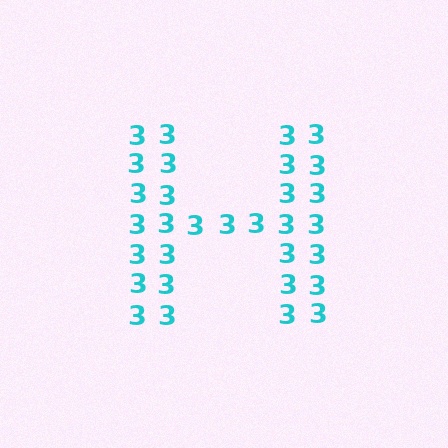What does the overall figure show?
The overall figure shows the letter H.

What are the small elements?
The small elements are digit 3's.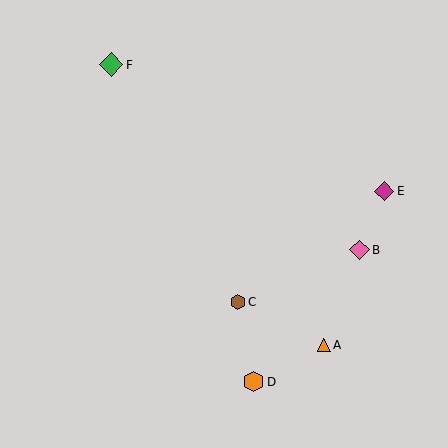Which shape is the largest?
The green diamond (labeled F) is the largest.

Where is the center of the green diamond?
The center of the green diamond is at (111, 65).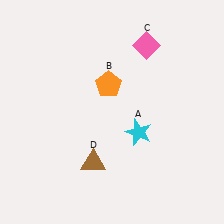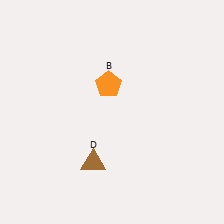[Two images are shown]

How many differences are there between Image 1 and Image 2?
There are 2 differences between the two images.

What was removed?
The pink diamond (C), the cyan star (A) were removed in Image 2.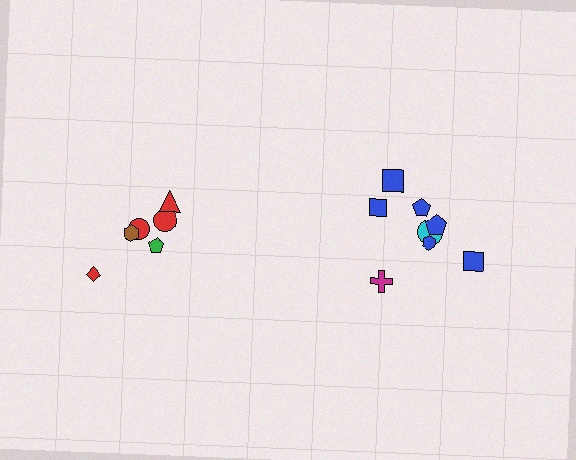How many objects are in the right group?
There are 8 objects.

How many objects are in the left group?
There are 6 objects.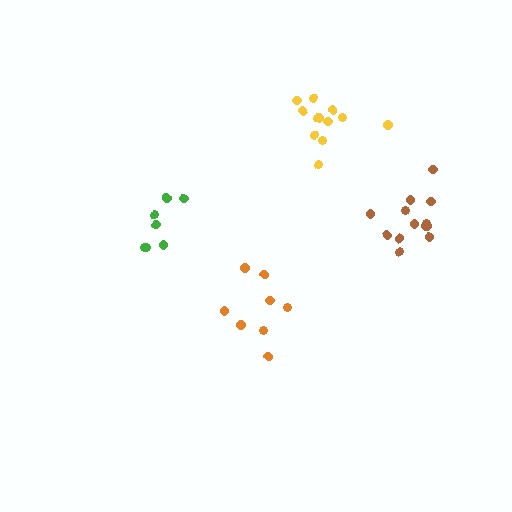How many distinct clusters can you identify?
There are 4 distinct clusters.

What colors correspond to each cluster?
The clusters are colored: orange, green, yellow, brown.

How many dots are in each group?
Group 1: 8 dots, Group 2: 7 dots, Group 3: 12 dots, Group 4: 13 dots (40 total).